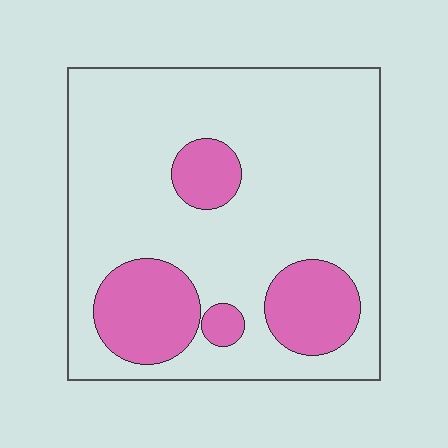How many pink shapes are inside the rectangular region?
4.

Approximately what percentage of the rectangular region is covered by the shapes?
Approximately 20%.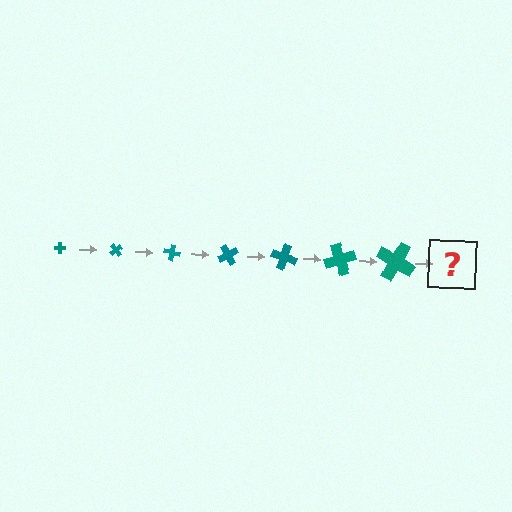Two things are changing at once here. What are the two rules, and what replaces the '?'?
The two rules are that the cross grows larger each step and it rotates 50 degrees each step. The '?' should be a cross, larger than the previous one and rotated 350 degrees from the start.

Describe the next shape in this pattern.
It should be a cross, larger than the previous one and rotated 350 degrees from the start.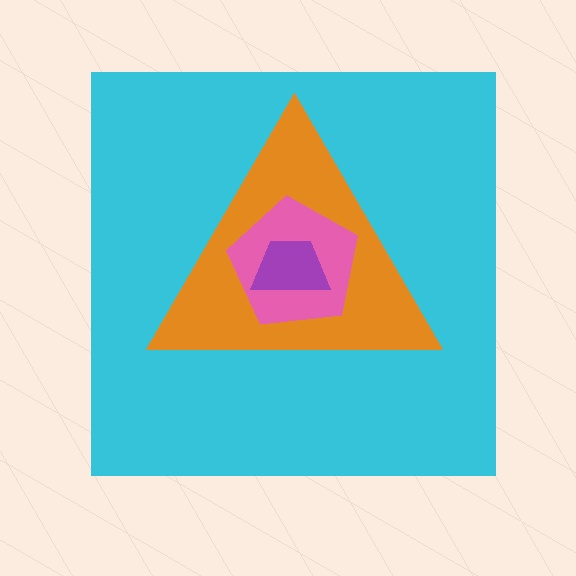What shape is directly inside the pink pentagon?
The purple trapezoid.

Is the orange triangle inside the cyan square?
Yes.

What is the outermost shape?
The cyan square.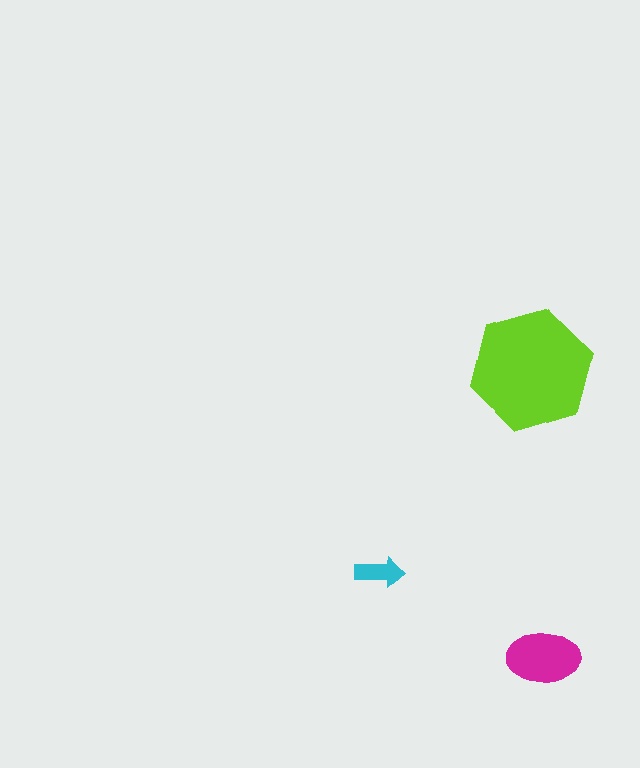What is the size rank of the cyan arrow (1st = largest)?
3rd.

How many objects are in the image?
There are 3 objects in the image.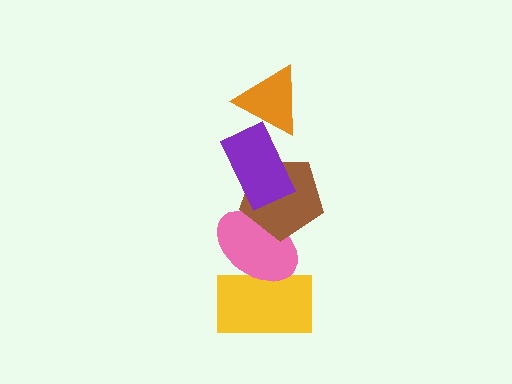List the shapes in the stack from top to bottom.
From top to bottom: the orange triangle, the purple rectangle, the brown pentagon, the pink ellipse, the yellow rectangle.